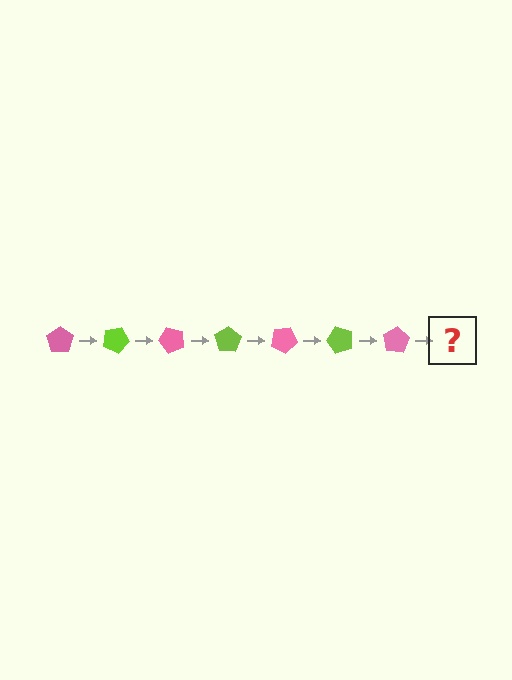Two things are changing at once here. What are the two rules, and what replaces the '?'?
The two rules are that it rotates 25 degrees each step and the color cycles through pink and lime. The '?' should be a lime pentagon, rotated 175 degrees from the start.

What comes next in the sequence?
The next element should be a lime pentagon, rotated 175 degrees from the start.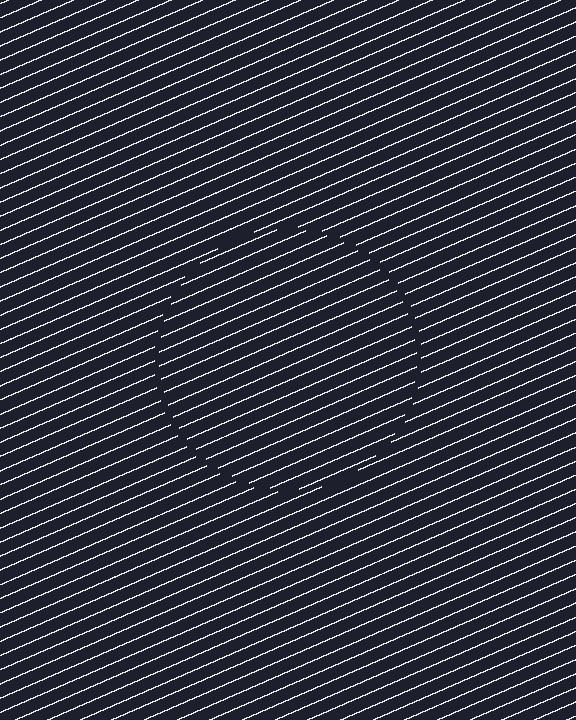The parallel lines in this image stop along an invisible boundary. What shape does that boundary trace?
An illusory circle. The interior of the shape contains the same grating, shifted by half a period — the contour is defined by the phase discontinuity where line-ends from the inner and outer gratings abut.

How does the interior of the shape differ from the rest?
The interior of the shape contains the same grating, shifted by half a period — the contour is defined by the phase discontinuity where line-ends from the inner and outer gratings abut.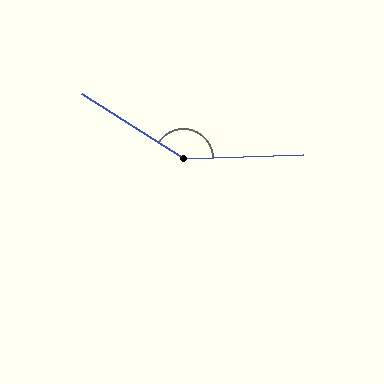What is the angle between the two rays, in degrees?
Approximately 146 degrees.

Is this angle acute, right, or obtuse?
It is obtuse.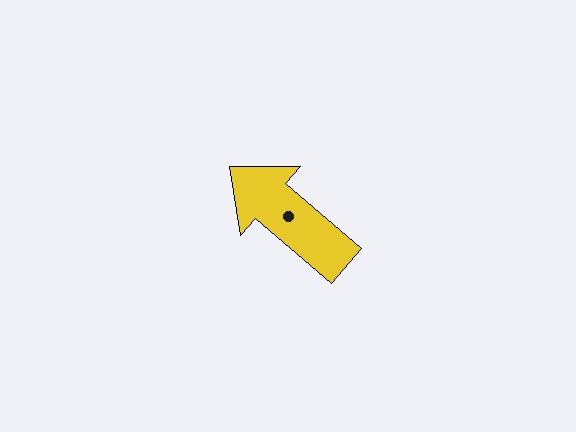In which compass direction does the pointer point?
Northwest.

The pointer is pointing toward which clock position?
Roughly 10 o'clock.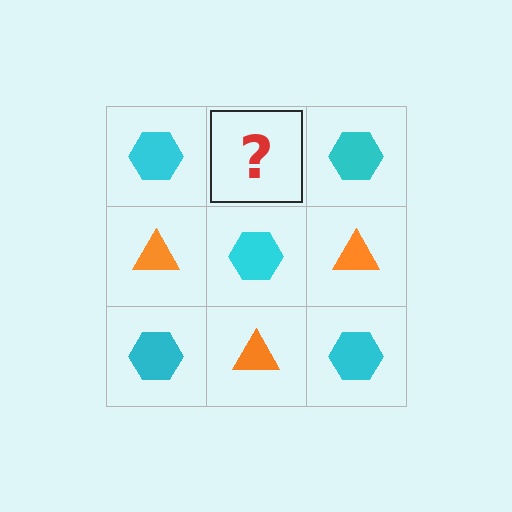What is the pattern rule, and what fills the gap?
The rule is that it alternates cyan hexagon and orange triangle in a checkerboard pattern. The gap should be filled with an orange triangle.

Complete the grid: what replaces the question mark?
The question mark should be replaced with an orange triangle.